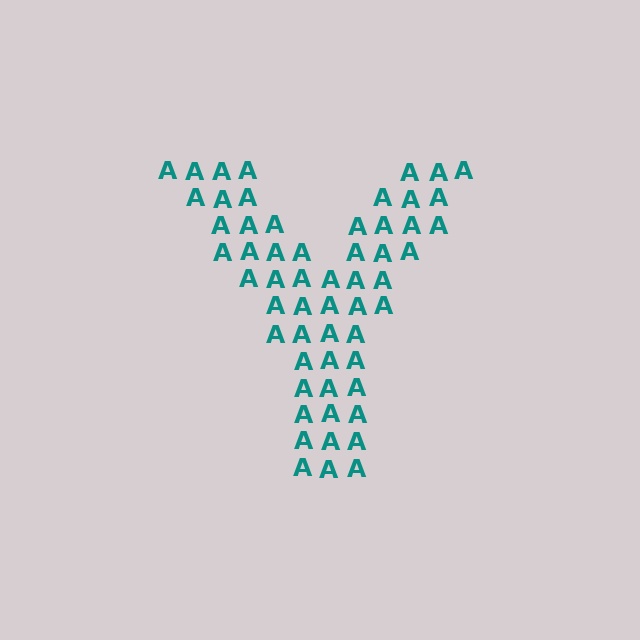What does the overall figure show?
The overall figure shows the letter Y.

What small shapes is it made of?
It is made of small letter A's.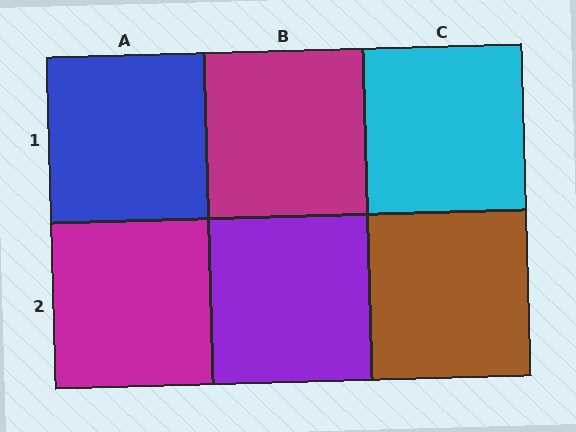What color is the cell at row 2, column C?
Brown.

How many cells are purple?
1 cell is purple.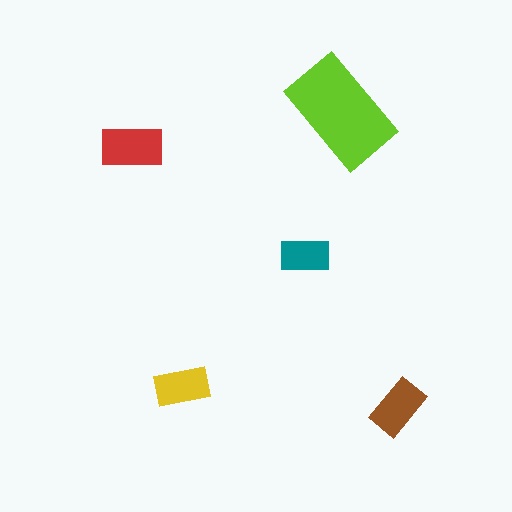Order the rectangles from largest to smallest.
the lime one, the red one, the brown one, the yellow one, the teal one.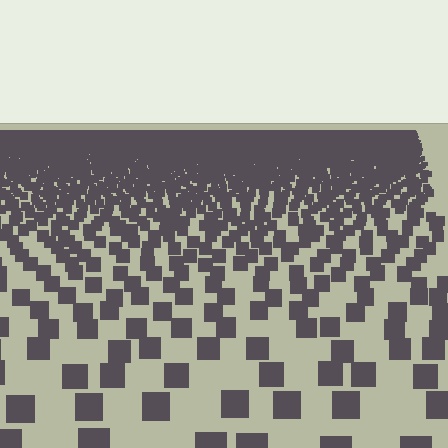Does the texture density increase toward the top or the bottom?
Density increases toward the top.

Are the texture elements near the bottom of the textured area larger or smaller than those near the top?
Larger. Near the bottom, elements are closer to the viewer and appear at a bigger on-screen size.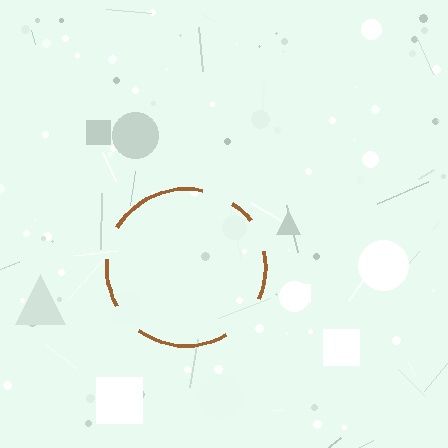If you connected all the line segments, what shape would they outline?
They would outline a circle.